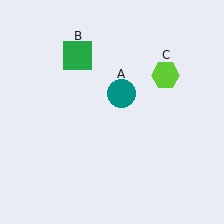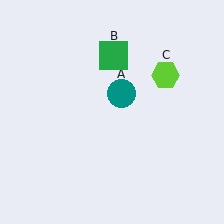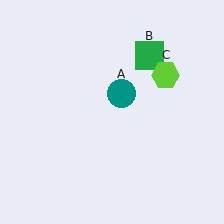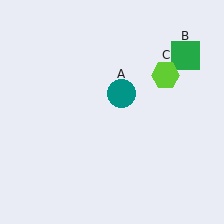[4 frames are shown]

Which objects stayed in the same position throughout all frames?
Teal circle (object A) and lime hexagon (object C) remained stationary.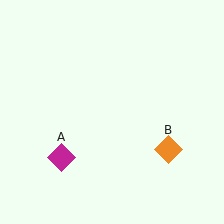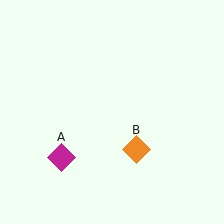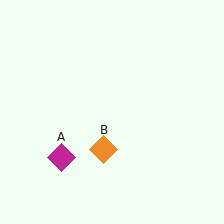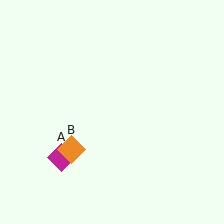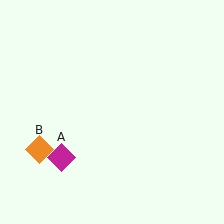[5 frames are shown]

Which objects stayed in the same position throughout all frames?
Magenta diamond (object A) remained stationary.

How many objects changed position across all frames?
1 object changed position: orange diamond (object B).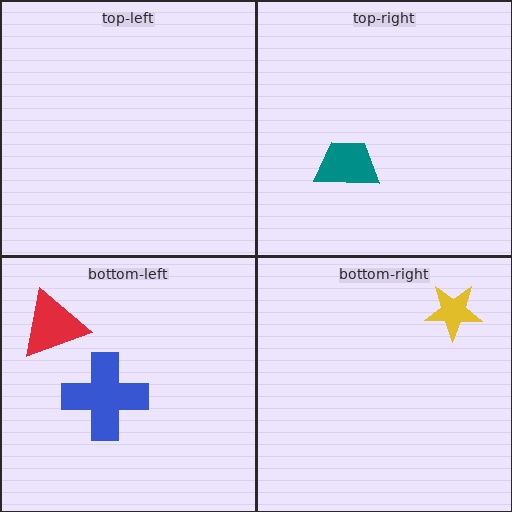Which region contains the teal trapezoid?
The top-right region.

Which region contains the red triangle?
The bottom-left region.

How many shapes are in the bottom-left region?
2.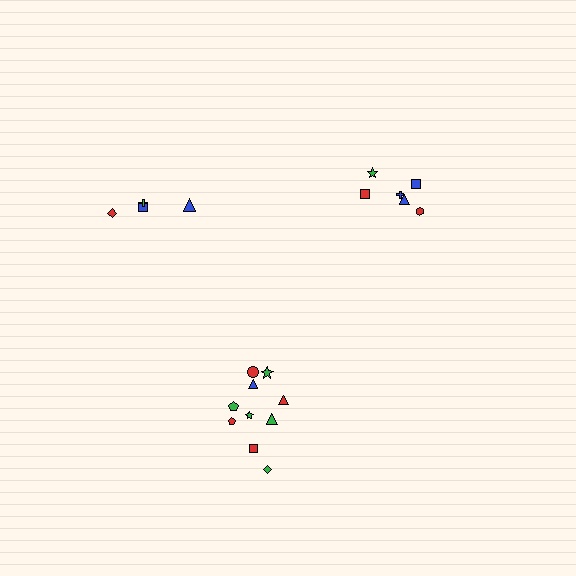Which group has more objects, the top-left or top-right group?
The top-right group.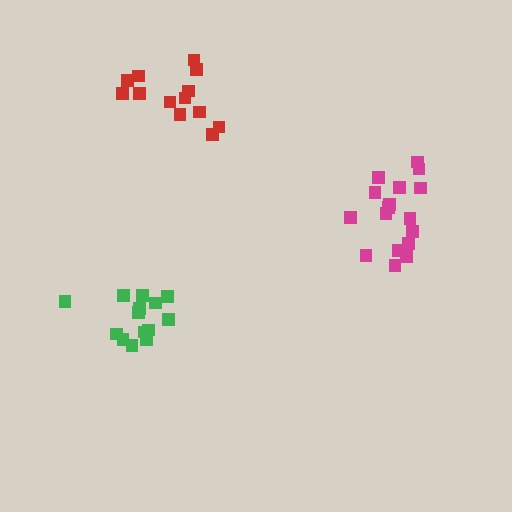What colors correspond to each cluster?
The clusters are colored: magenta, green, red.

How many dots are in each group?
Group 1: 17 dots, Group 2: 14 dots, Group 3: 13 dots (44 total).